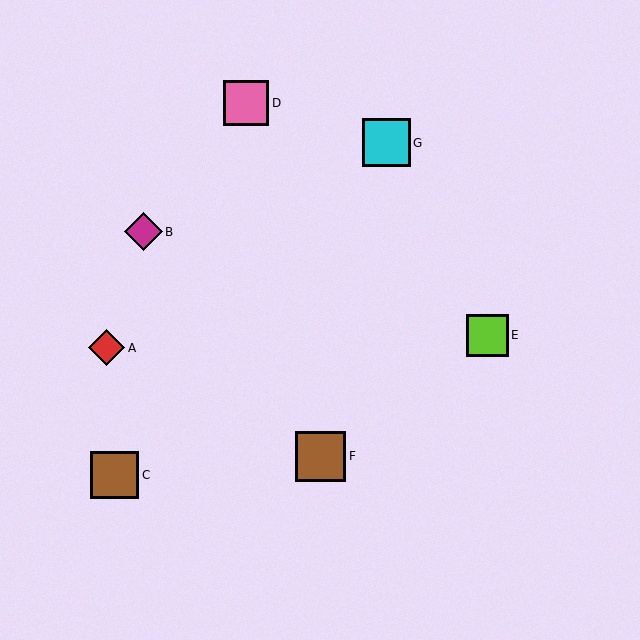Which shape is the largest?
The brown square (labeled F) is the largest.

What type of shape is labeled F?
Shape F is a brown square.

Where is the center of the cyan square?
The center of the cyan square is at (386, 143).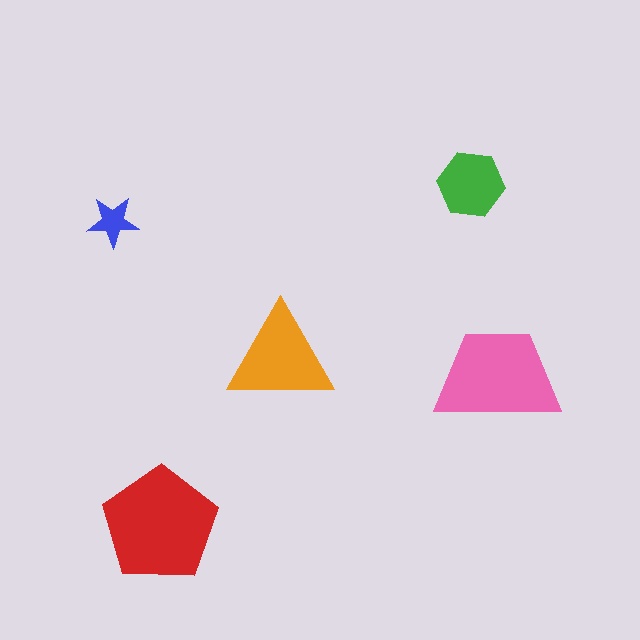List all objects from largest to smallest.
The red pentagon, the pink trapezoid, the orange triangle, the green hexagon, the blue star.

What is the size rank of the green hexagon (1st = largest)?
4th.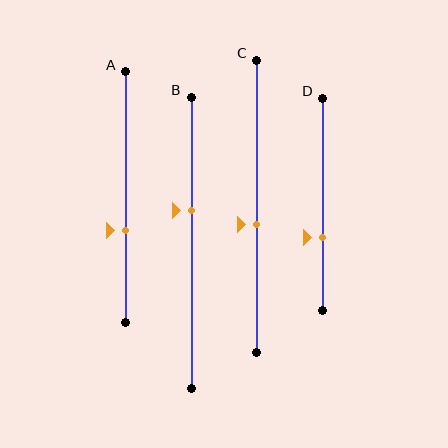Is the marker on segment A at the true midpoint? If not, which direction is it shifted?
No, the marker on segment A is shifted downward by about 13% of the segment length.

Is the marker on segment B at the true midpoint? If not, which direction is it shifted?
No, the marker on segment B is shifted upward by about 11% of the segment length.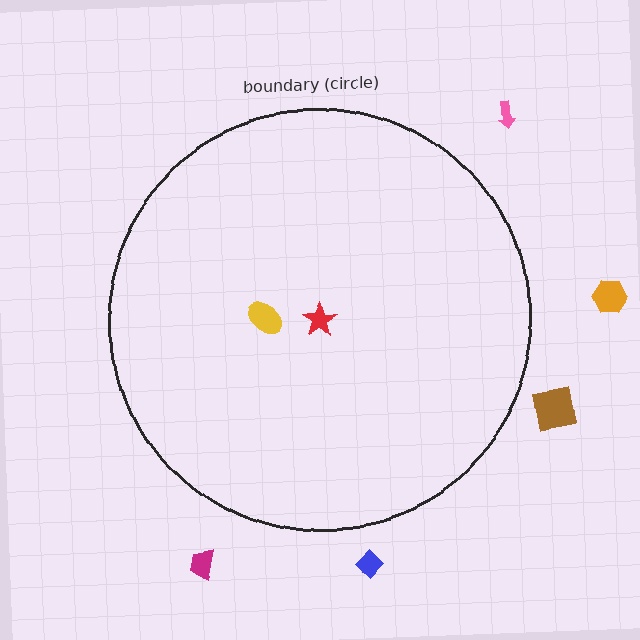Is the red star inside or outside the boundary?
Inside.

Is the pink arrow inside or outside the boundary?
Outside.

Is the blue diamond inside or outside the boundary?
Outside.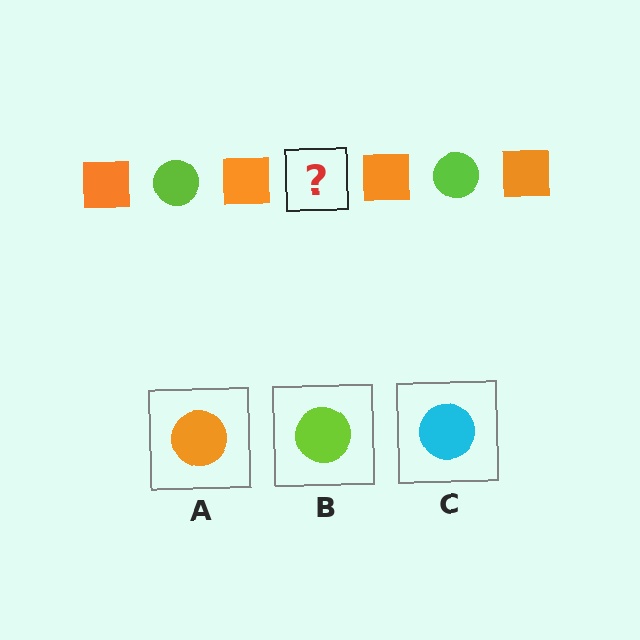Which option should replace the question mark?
Option B.